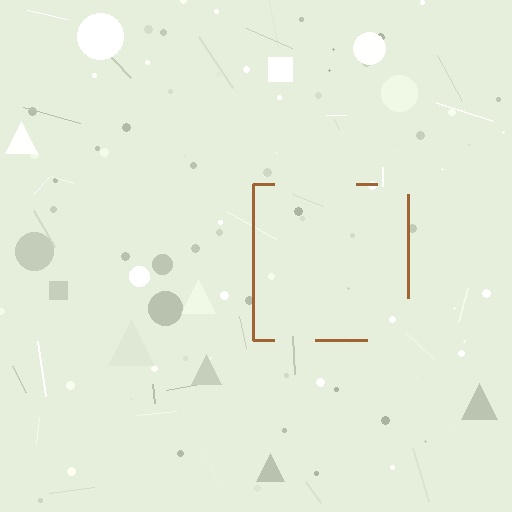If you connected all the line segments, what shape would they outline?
They would outline a square.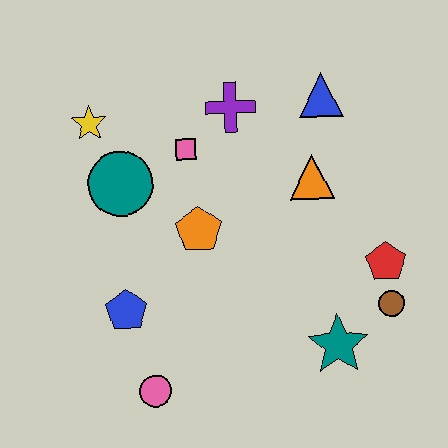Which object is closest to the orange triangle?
The blue triangle is closest to the orange triangle.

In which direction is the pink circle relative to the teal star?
The pink circle is to the left of the teal star.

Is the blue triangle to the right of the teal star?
No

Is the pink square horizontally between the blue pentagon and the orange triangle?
Yes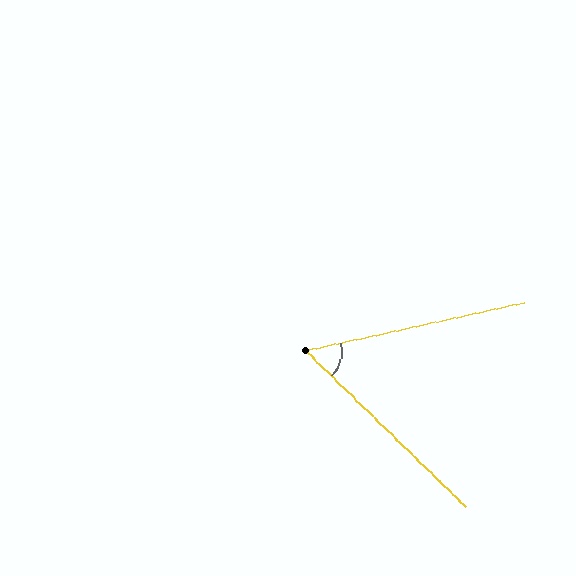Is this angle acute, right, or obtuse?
It is acute.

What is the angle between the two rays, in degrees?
Approximately 57 degrees.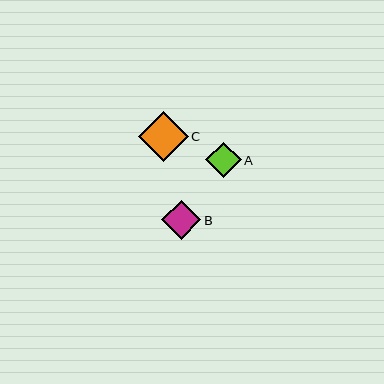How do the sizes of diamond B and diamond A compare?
Diamond B and diamond A are approximately the same size.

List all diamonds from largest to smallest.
From largest to smallest: C, B, A.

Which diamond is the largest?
Diamond C is the largest with a size of approximately 49 pixels.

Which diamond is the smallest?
Diamond A is the smallest with a size of approximately 36 pixels.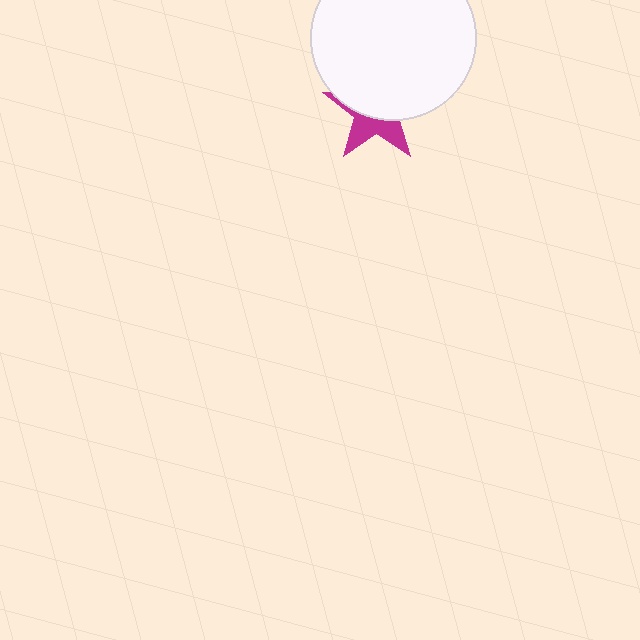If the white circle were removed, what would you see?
You would see the complete magenta star.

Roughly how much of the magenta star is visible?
A small part of it is visible (roughly 39%).